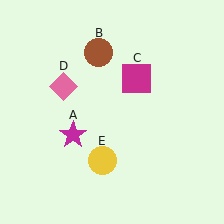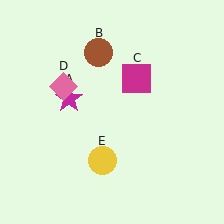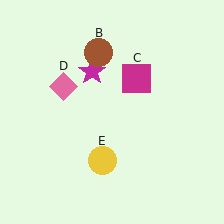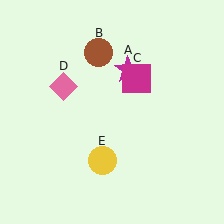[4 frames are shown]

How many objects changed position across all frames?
1 object changed position: magenta star (object A).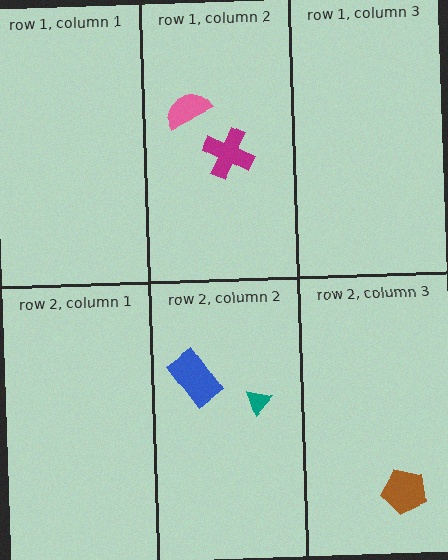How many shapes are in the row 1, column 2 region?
2.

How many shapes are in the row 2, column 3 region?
1.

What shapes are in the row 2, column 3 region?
The brown pentagon.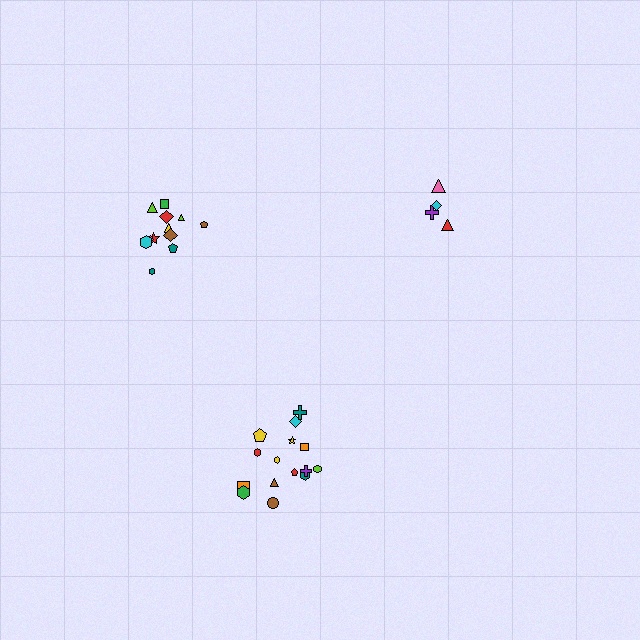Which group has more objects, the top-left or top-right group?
The top-left group.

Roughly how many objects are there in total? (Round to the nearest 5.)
Roughly 30 objects in total.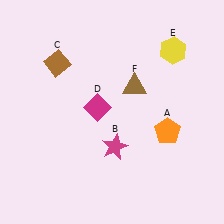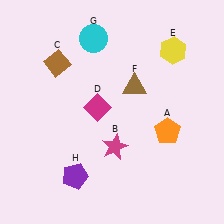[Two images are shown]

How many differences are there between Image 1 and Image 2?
There are 2 differences between the two images.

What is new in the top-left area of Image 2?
A cyan circle (G) was added in the top-left area of Image 2.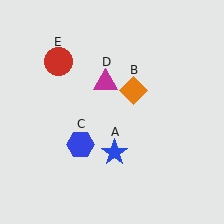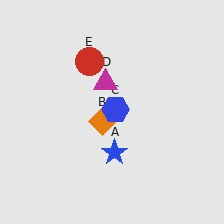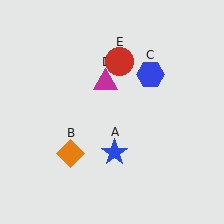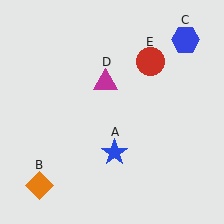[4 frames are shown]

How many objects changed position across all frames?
3 objects changed position: orange diamond (object B), blue hexagon (object C), red circle (object E).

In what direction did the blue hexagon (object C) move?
The blue hexagon (object C) moved up and to the right.